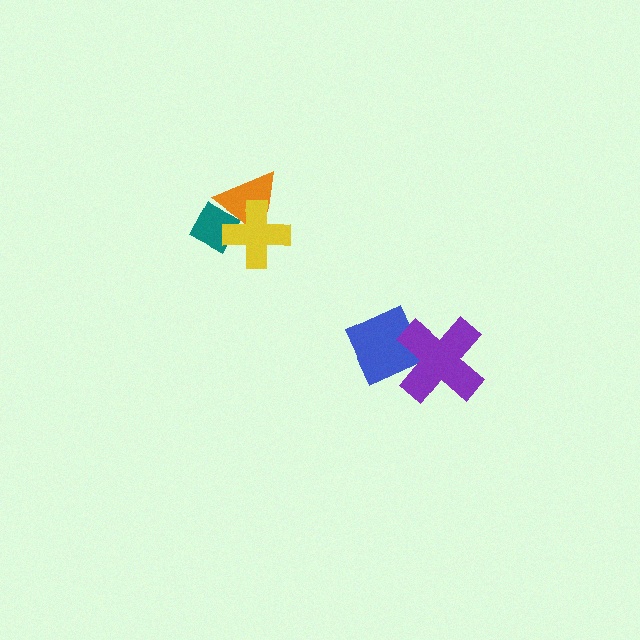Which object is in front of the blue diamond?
The purple cross is in front of the blue diamond.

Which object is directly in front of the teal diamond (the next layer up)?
The orange triangle is directly in front of the teal diamond.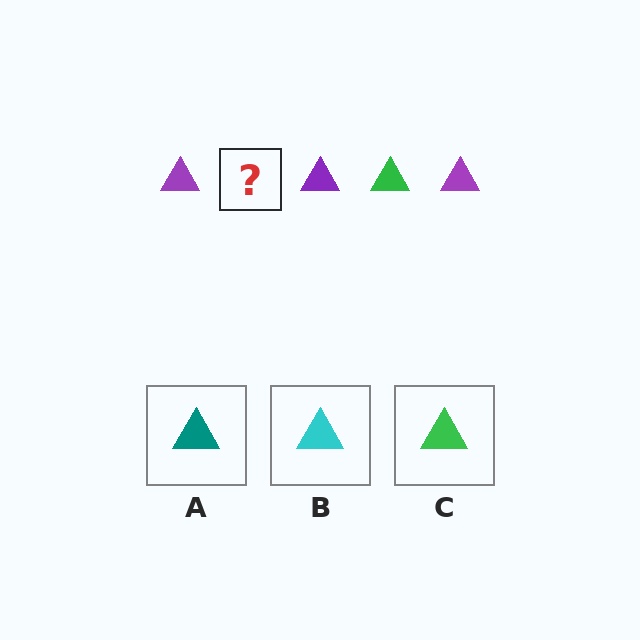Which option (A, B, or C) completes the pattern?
C.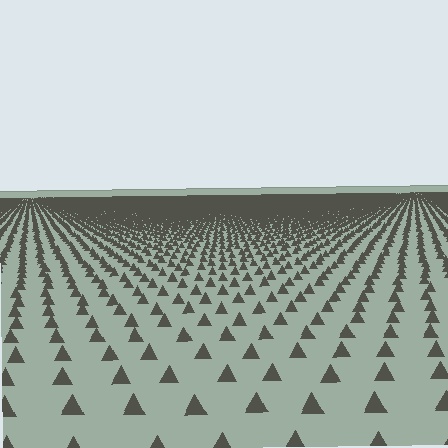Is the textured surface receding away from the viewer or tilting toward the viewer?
The surface is receding away from the viewer. Texture elements get smaller and denser toward the top.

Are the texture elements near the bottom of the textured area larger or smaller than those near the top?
Larger. Near the bottom, elements are closer to the viewer and appear at a bigger on-screen size.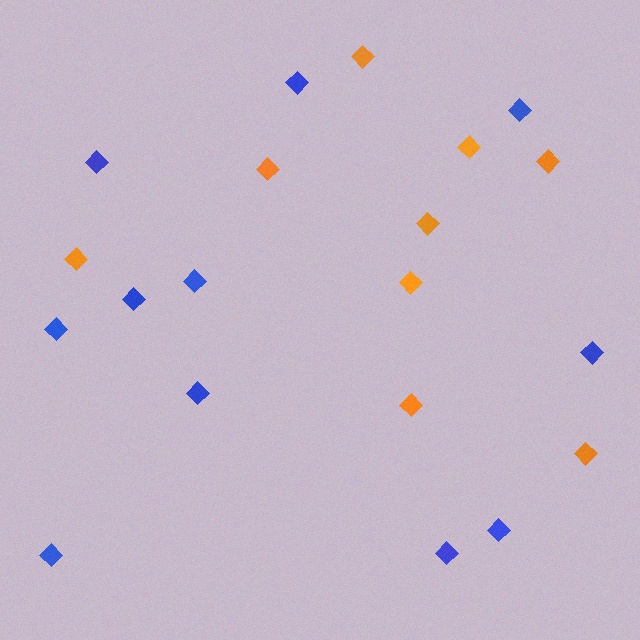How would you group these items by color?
There are 2 groups: one group of orange diamonds (9) and one group of blue diamonds (11).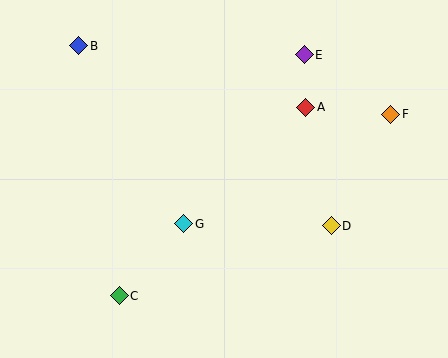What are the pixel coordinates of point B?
Point B is at (79, 46).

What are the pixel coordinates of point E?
Point E is at (304, 55).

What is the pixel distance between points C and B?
The distance between C and B is 253 pixels.